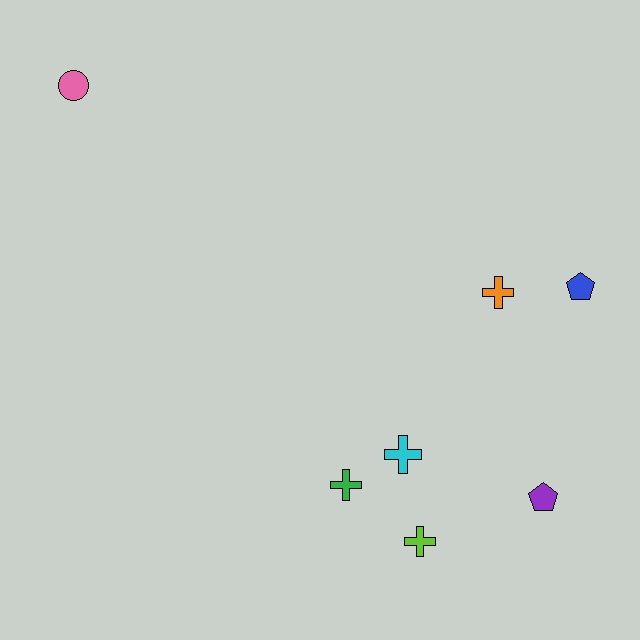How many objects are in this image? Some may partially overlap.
There are 7 objects.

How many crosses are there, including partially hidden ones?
There are 4 crosses.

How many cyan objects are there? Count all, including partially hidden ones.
There is 1 cyan object.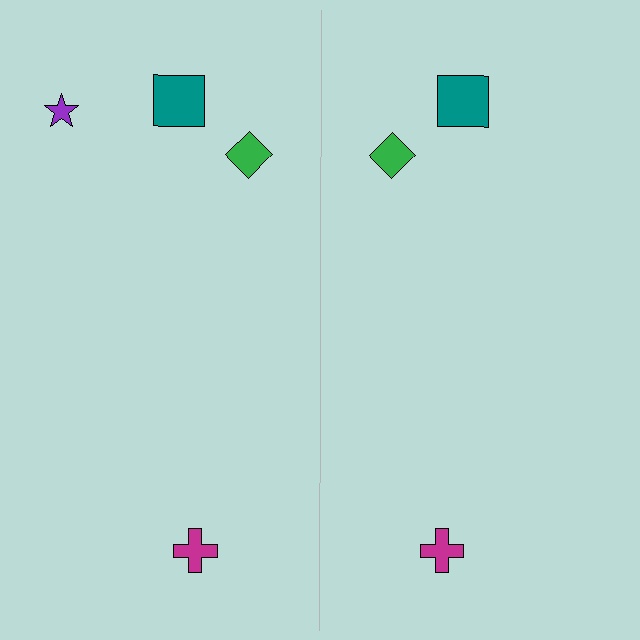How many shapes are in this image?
There are 7 shapes in this image.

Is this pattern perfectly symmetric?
No, the pattern is not perfectly symmetric. A purple star is missing from the right side.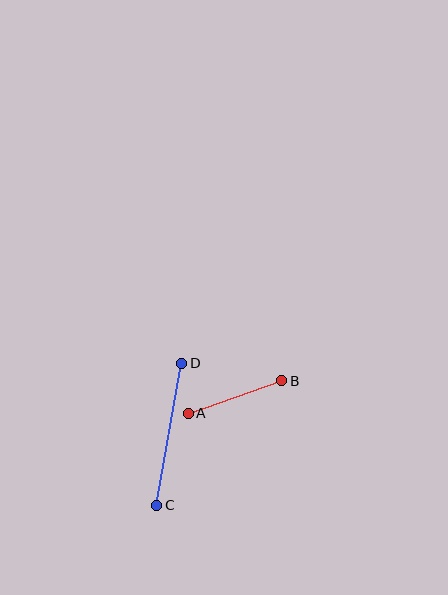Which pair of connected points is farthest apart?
Points C and D are farthest apart.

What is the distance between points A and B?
The distance is approximately 99 pixels.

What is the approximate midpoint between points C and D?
The midpoint is at approximately (169, 434) pixels.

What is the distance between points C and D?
The distance is approximately 144 pixels.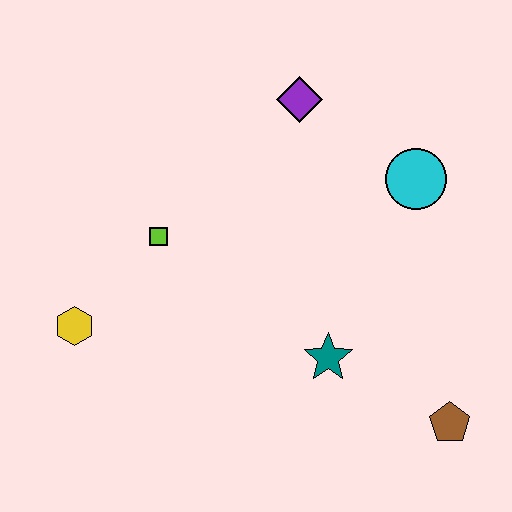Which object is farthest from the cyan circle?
The yellow hexagon is farthest from the cyan circle.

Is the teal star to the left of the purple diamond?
No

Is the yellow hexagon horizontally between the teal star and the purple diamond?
No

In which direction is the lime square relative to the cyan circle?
The lime square is to the left of the cyan circle.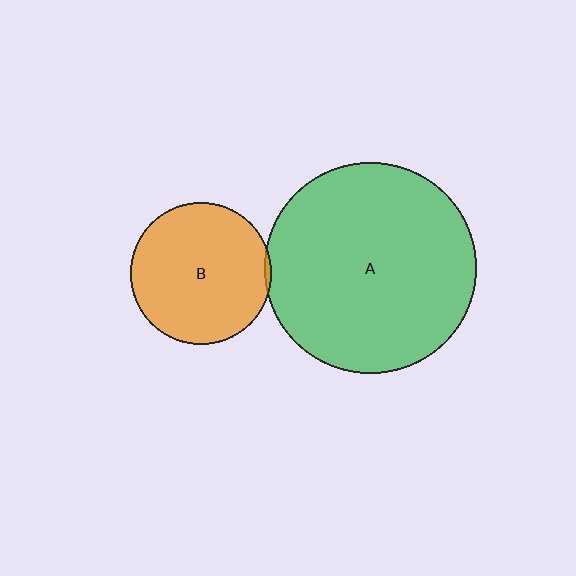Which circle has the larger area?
Circle A (green).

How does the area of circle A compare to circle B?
Approximately 2.2 times.